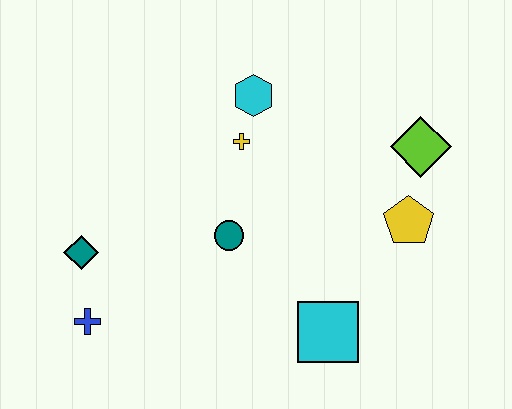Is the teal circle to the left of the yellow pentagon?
Yes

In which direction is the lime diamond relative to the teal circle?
The lime diamond is to the right of the teal circle.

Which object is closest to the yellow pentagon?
The lime diamond is closest to the yellow pentagon.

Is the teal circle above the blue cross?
Yes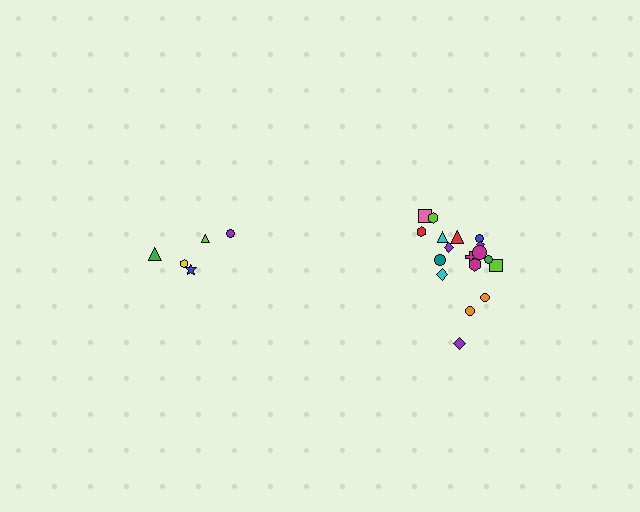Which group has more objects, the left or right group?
The right group.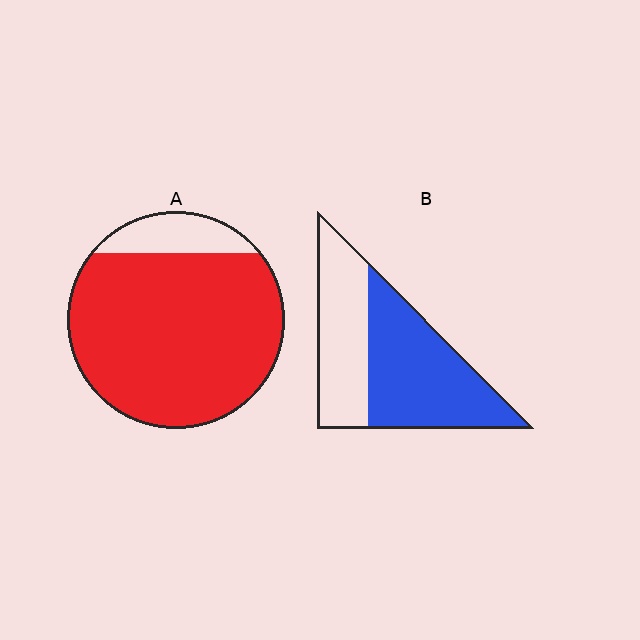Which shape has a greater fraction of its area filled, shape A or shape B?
Shape A.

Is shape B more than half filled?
Yes.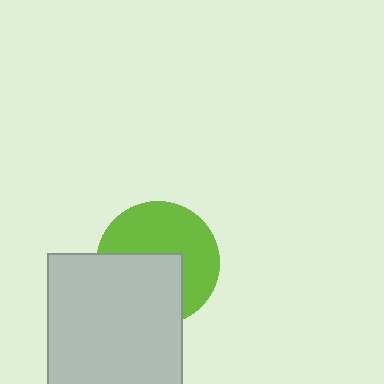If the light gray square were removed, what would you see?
You would see the complete lime circle.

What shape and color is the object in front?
The object in front is a light gray square.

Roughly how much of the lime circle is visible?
About half of it is visible (roughly 55%).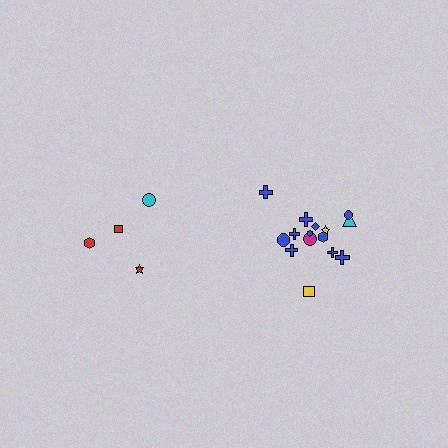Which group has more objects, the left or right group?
The right group.